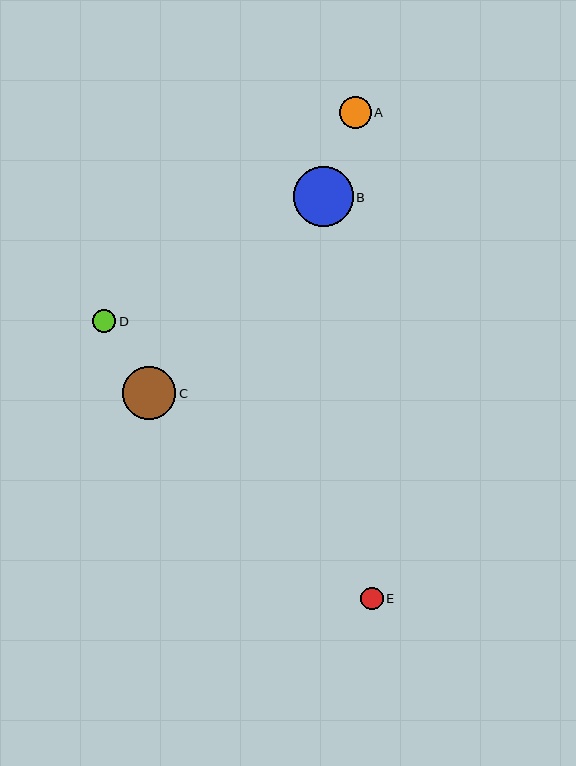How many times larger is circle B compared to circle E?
Circle B is approximately 2.7 times the size of circle E.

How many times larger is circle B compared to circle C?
Circle B is approximately 1.1 times the size of circle C.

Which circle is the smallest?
Circle E is the smallest with a size of approximately 22 pixels.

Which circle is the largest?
Circle B is the largest with a size of approximately 60 pixels.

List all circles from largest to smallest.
From largest to smallest: B, C, A, D, E.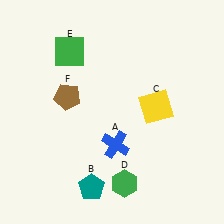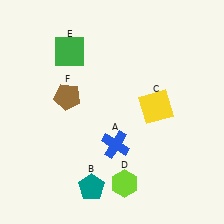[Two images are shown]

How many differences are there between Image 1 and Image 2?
There is 1 difference between the two images.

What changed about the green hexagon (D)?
In Image 1, D is green. In Image 2, it changed to lime.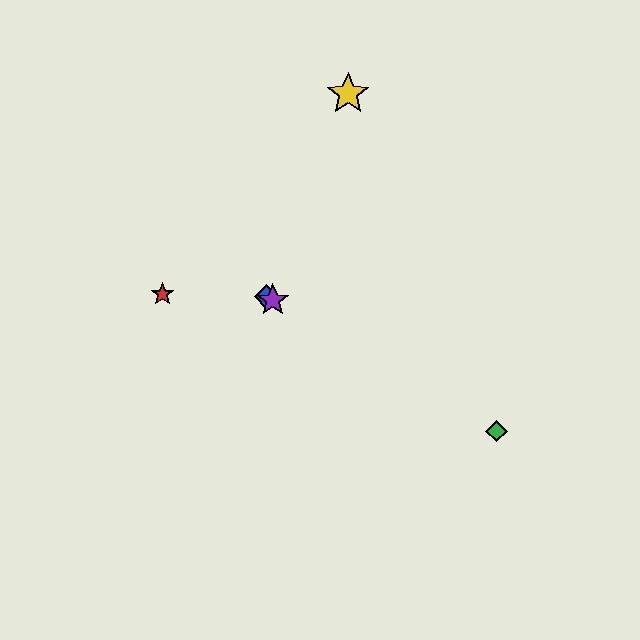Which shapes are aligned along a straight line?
The blue diamond, the green diamond, the purple star are aligned along a straight line.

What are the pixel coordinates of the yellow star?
The yellow star is at (348, 94).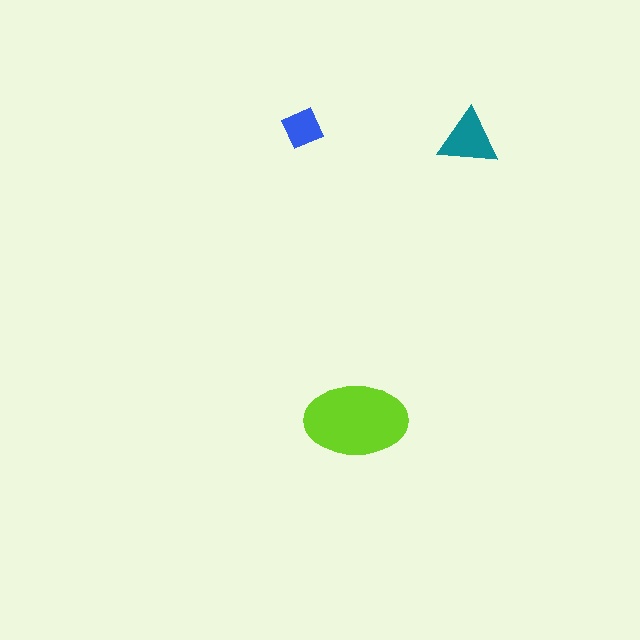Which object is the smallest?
The blue diamond.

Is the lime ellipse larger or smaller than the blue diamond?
Larger.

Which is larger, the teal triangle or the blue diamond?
The teal triangle.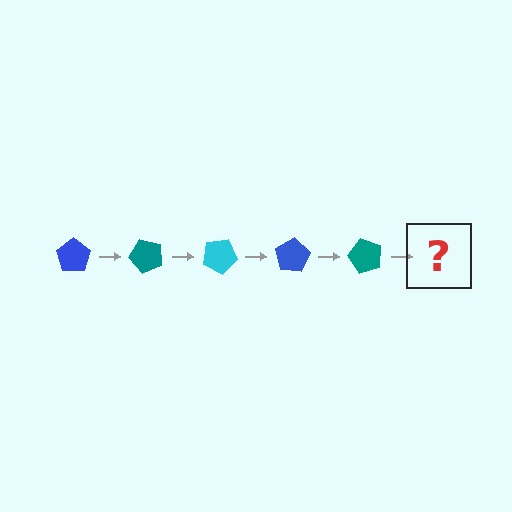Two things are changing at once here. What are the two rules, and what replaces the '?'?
The two rules are that it rotates 50 degrees each step and the color cycles through blue, teal, and cyan. The '?' should be a cyan pentagon, rotated 250 degrees from the start.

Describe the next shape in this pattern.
It should be a cyan pentagon, rotated 250 degrees from the start.